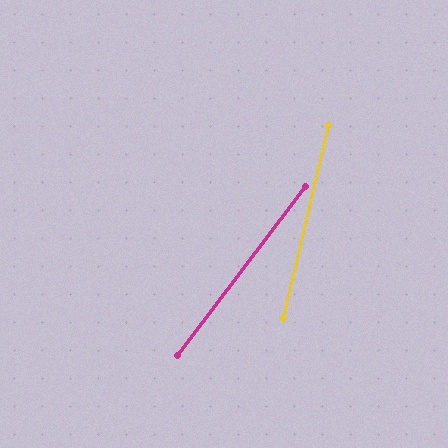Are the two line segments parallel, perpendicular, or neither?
Neither parallel nor perpendicular — they differ by about 24°.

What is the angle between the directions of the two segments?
Approximately 24 degrees.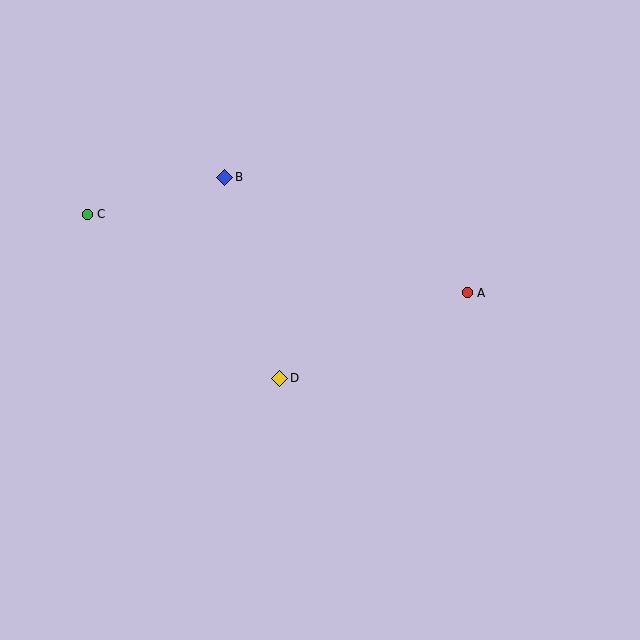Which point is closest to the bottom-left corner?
Point D is closest to the bottom-left corner.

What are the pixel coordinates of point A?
Point A is at (467, 293).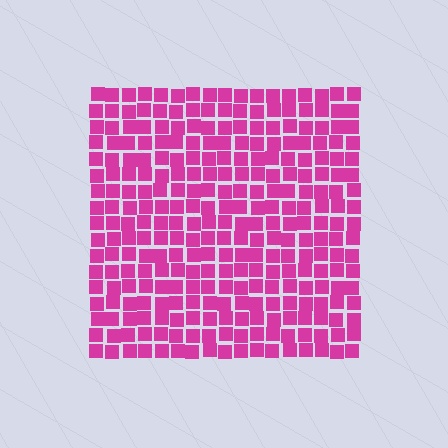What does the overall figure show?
The overall figure shows a square.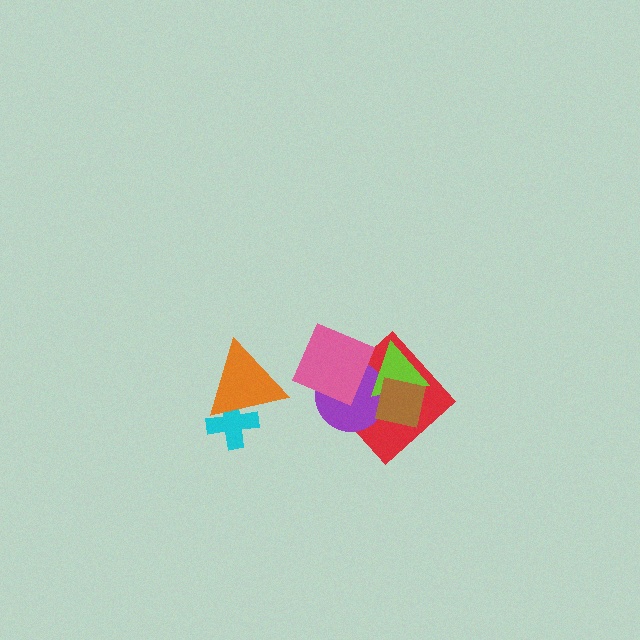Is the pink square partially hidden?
No, no other shape covers it.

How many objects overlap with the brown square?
3 objects overlap with the brown square.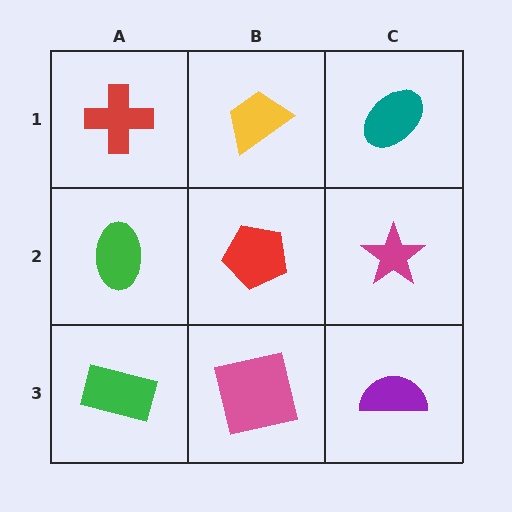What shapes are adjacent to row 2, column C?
A teal ellipse (row 1, column C), a purple semicircle (row 3, column C), a red pentagon (row 2, column B).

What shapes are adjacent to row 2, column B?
A yellow trapezoid (row 1, column B), a pink square (row 3, column B), a green ellipse (row 2, column A), a magenta star (row 2, column C).